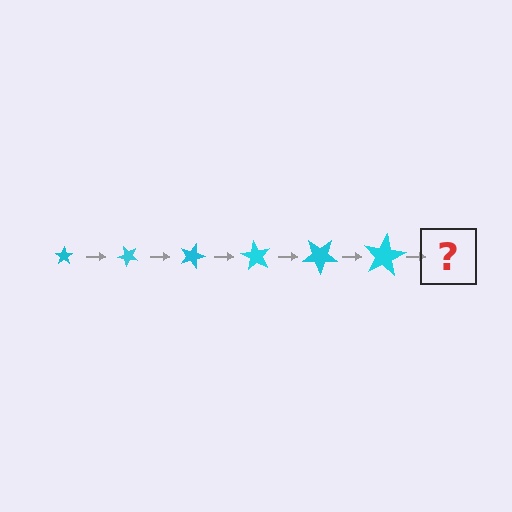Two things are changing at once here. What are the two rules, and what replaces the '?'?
The two rules are that the star grows larger each step and it rotates 45 degrees each step. The '?' should be a star, larger than the previous one and rotated 270 degrees from the start.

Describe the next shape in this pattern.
It should be a star, larger than the previous one and rotated 270 degrees from the start.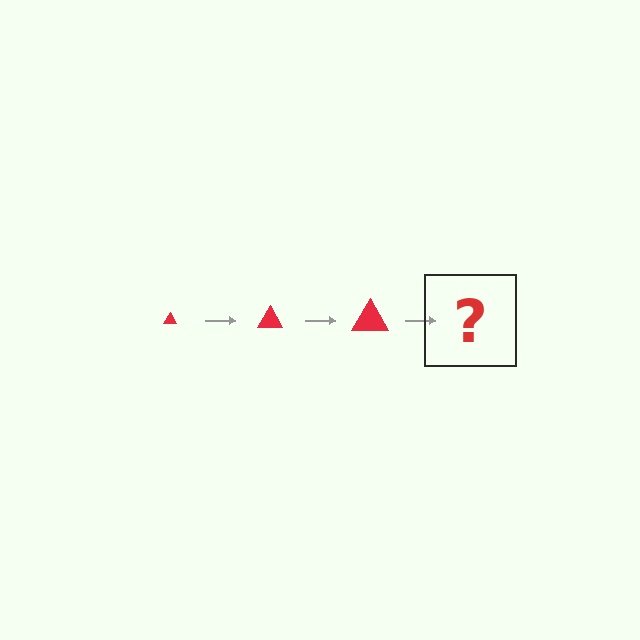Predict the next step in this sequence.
The next step is a red triangle, larger than the previous one.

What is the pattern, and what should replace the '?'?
The pattern is that the triangle gets progressively larger each step. The '?' should be a red triangle, larger than the previous one.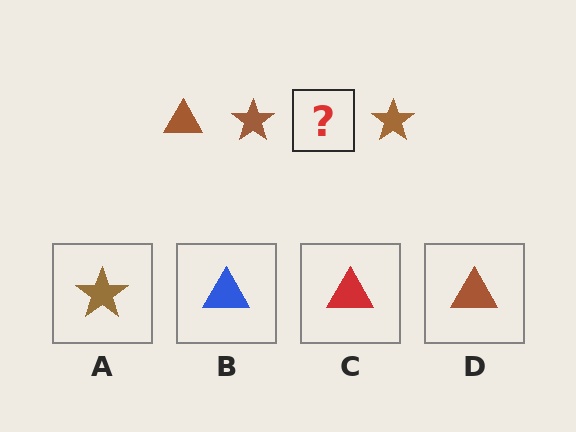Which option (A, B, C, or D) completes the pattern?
D.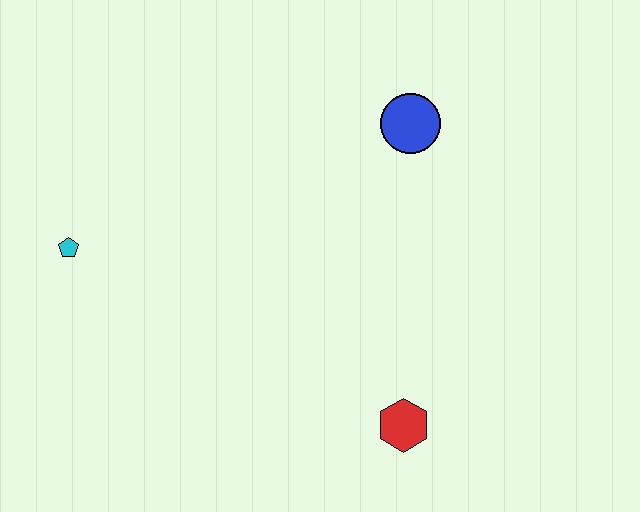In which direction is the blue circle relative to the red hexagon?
The blue circle is above the red hexagon.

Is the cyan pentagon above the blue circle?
No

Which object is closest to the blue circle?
The red hexagon is closest to the blue circle.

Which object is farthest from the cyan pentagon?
The red hexagon is farthest from the cyan pentagon.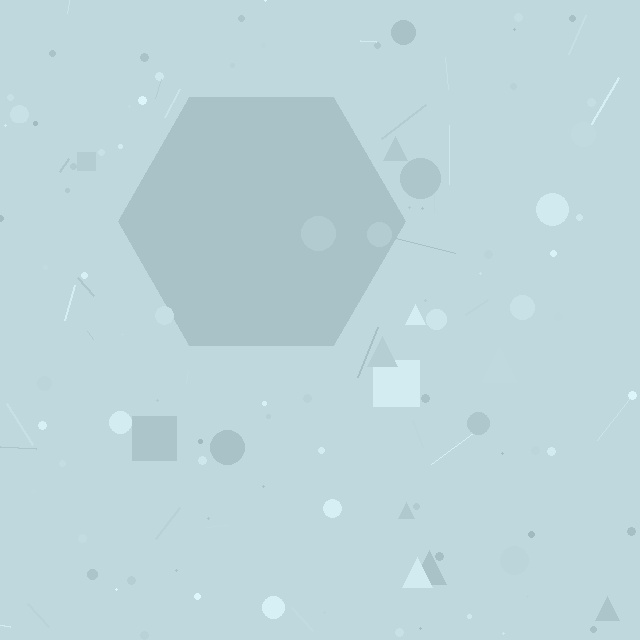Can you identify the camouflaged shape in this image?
The camouflaged shape is a hexagon.